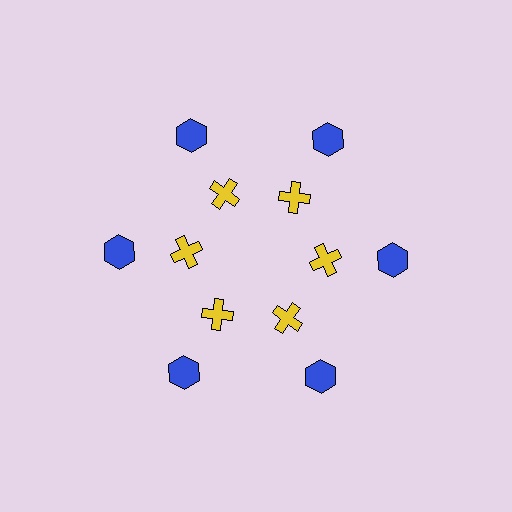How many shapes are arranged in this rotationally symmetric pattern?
There are 12 shapes, arranged in 6 groups of 2.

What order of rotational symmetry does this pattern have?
This pattern has 6-fold rotational symmetry.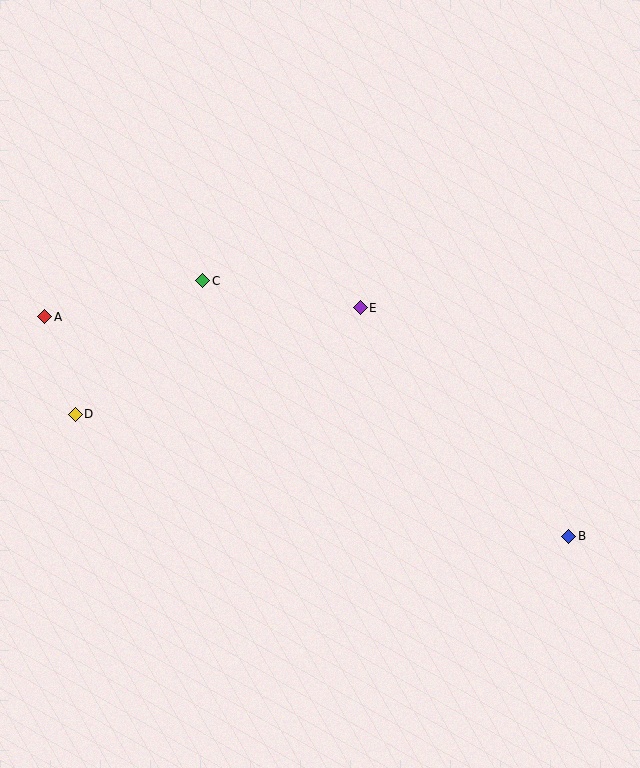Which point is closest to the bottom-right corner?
Point B is closest to the bottom-right corner.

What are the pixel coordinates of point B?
Point B is at (569, 536).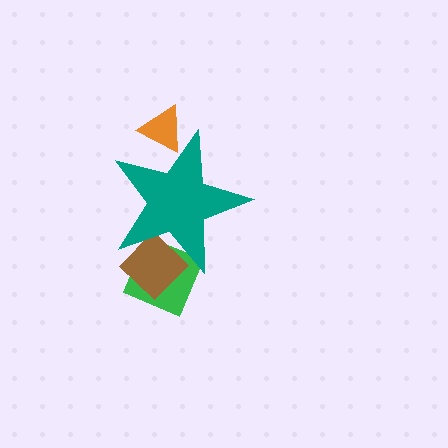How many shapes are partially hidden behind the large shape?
4 shapes are partially hidden.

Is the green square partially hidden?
Yes, the green square is partially hidden behind the teal star.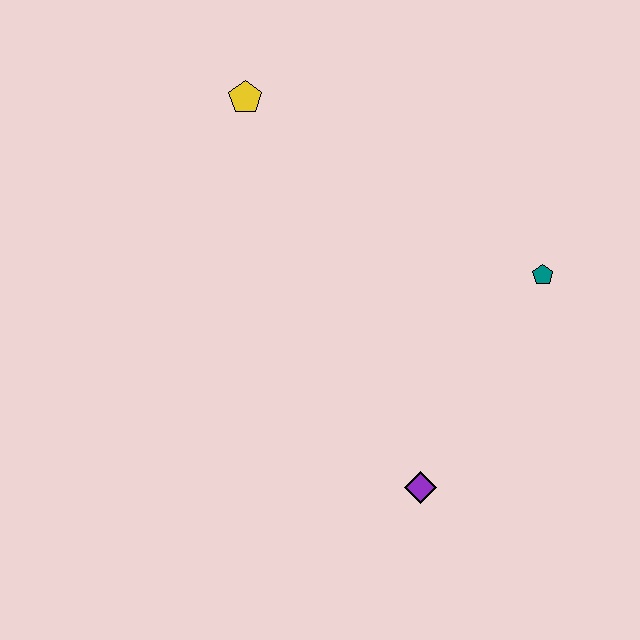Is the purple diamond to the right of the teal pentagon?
No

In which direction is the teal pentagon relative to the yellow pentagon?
The teal pentagon is to the right of the yellow pentagon.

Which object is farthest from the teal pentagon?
The yellow pentagon is farthest from the teal pentagon.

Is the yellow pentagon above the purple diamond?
Yes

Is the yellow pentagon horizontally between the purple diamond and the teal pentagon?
No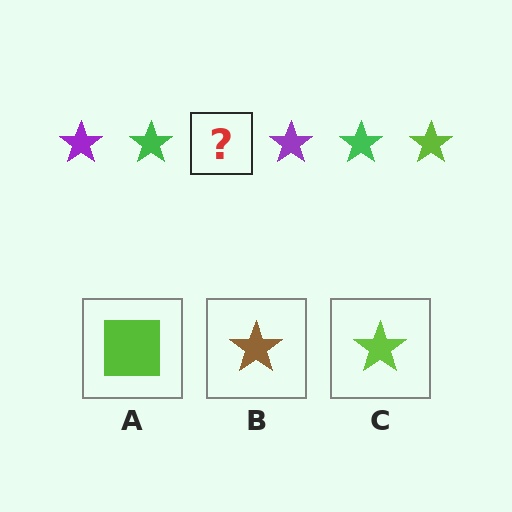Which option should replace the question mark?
Option C.